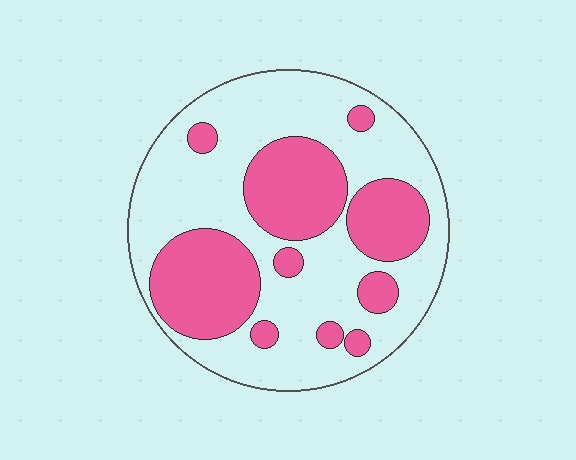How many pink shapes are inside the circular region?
10.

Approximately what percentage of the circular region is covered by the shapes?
Approximately 35%.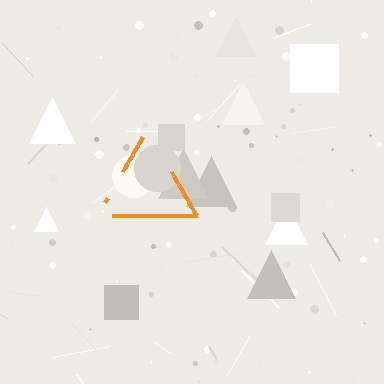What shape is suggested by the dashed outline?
The dashed outline suggests a triangle.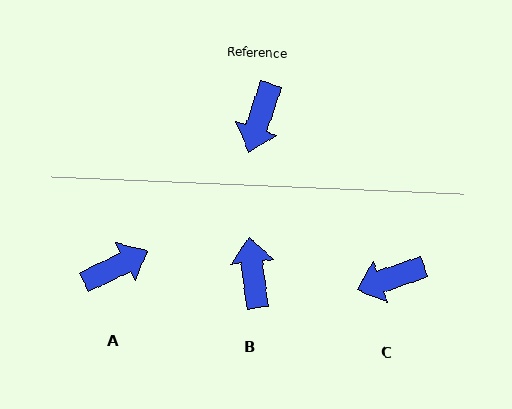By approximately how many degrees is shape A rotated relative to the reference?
Approximately 135 degrees counter-clockwise.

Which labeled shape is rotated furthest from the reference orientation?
B, about 155 degrees away.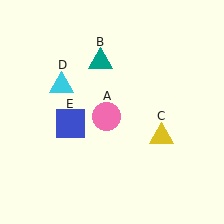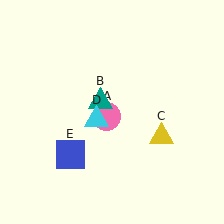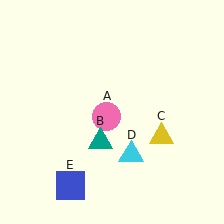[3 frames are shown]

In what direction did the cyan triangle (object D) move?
The cyan triangle (object D) moved down and to the right.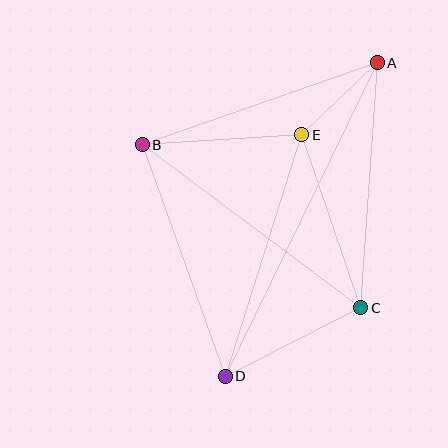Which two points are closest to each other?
Points A and E are closest to each other.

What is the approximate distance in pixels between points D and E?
The distance between D and E is approximately 253 pixels.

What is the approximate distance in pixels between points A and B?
The distance between A and B is approximately 249 pixels.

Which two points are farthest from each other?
Points A and D are farthest from each other.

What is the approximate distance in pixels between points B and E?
The distance between B and E is approximately 159 pixels.